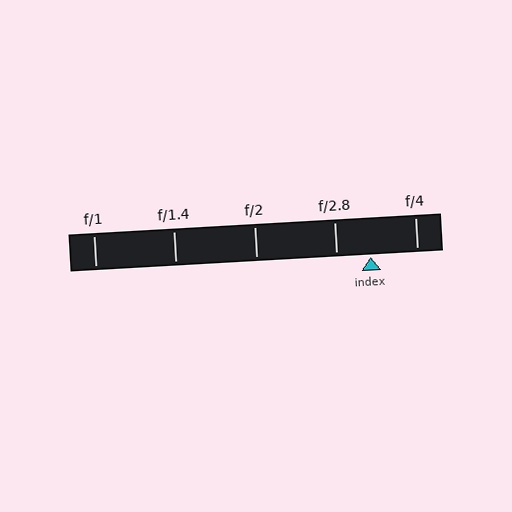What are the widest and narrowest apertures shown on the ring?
The widest aperture shown is f/1 and the narrowest is f/4.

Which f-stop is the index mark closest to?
The index mark is closest to f/2.8.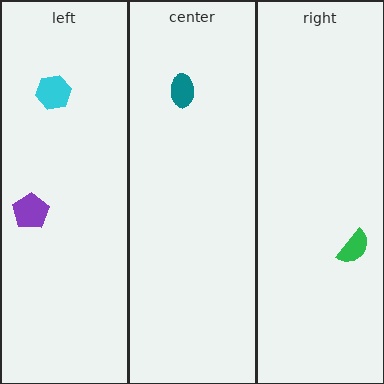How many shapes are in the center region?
1.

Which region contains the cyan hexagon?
The left region.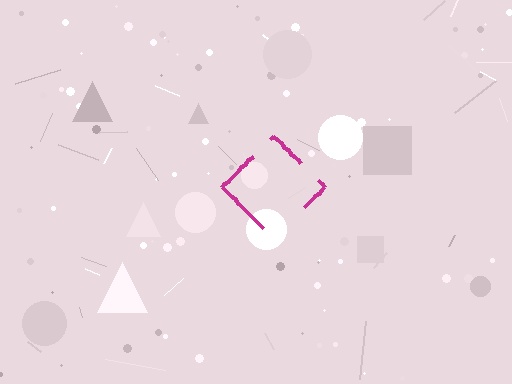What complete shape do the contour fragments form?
The contour fragments form a diamond.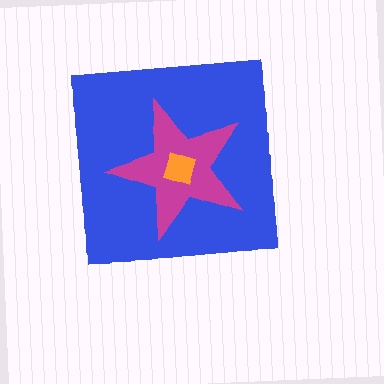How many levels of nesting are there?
3.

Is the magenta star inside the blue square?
Yes.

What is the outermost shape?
The blue square.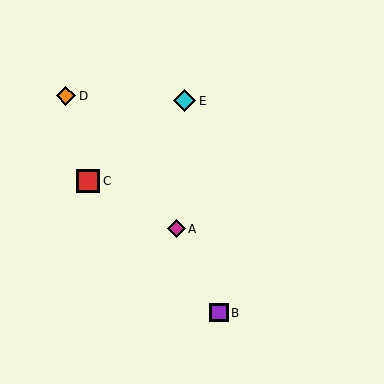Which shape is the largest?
The red square (labeled C) is the largest.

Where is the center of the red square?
The center of the red square is at (88, 181).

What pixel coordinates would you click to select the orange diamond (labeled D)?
Click at (66, 96) to select the orange diamond D.